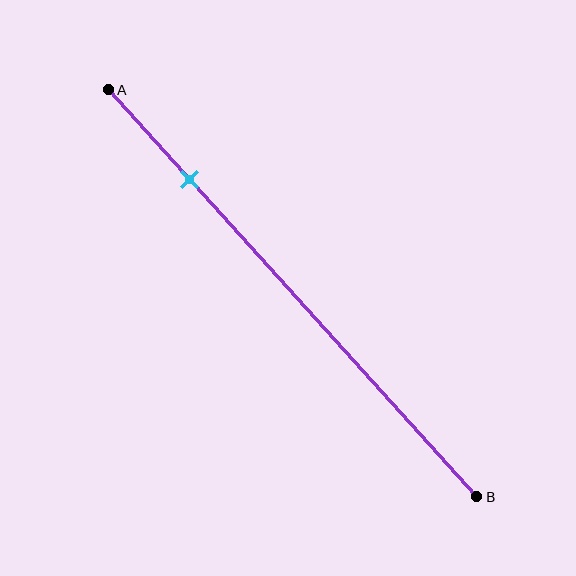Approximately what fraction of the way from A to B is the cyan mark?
The cyan mark is approximately 20% of the way from A to B.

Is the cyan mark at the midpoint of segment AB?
No, the mark is at about 20% from A, not at the 50% midpoint.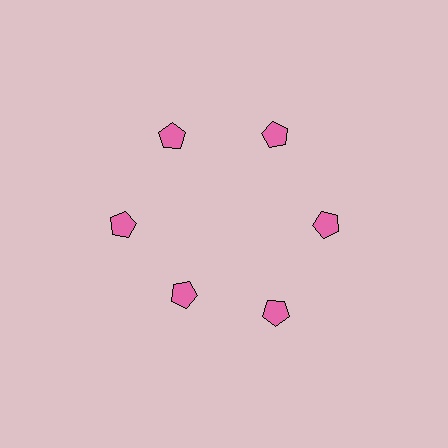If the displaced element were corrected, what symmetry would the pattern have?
It would have 6-fold rotational symmetry — the pattern would map onto itself every 60 degrees.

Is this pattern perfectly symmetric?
No. The 6 pink pentagons are arranged in a ring, but one element near the 7 o'clock position is pulled inward toward the center, breaking the 6-fold rotational symmetry.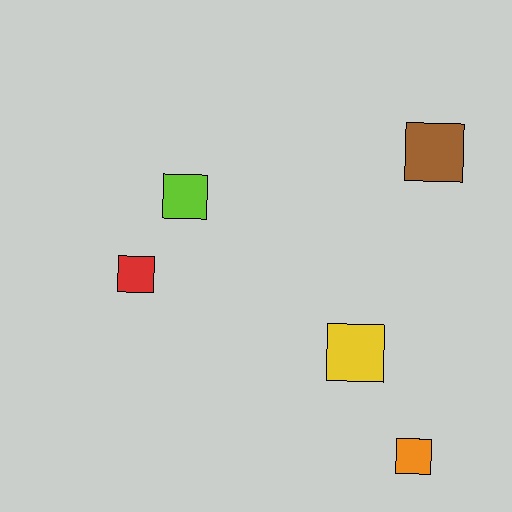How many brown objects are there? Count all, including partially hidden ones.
There is 1 brown object.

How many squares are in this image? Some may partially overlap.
There are 5 squares.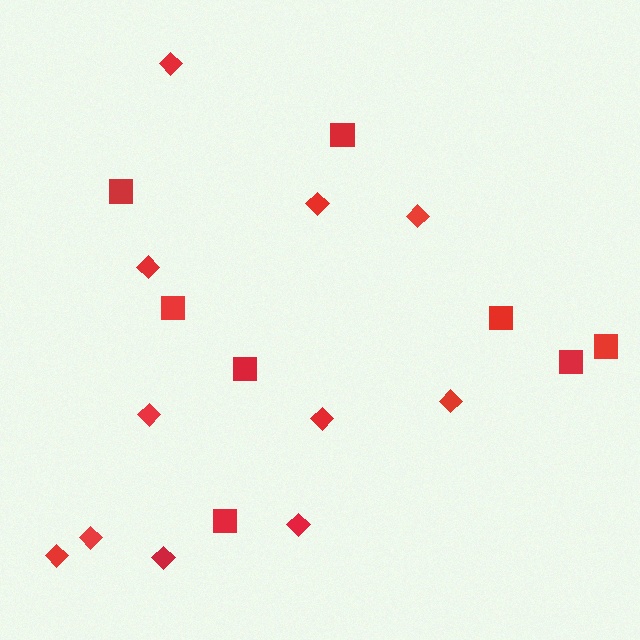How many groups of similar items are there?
There are 2 groups: one group of squares (8) and one group of diamonds (11).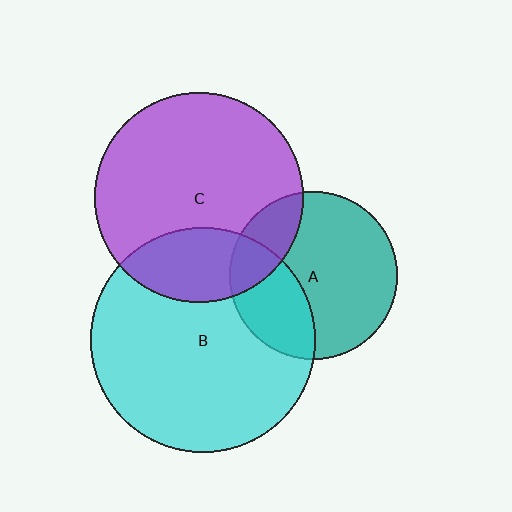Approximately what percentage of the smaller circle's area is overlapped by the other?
Approximately 30%.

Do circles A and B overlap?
Yes.